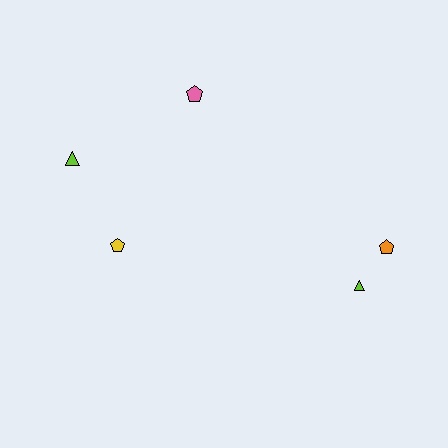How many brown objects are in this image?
There are no brown objects.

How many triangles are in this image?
There are 2 triangles.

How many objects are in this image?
There are 5 objects.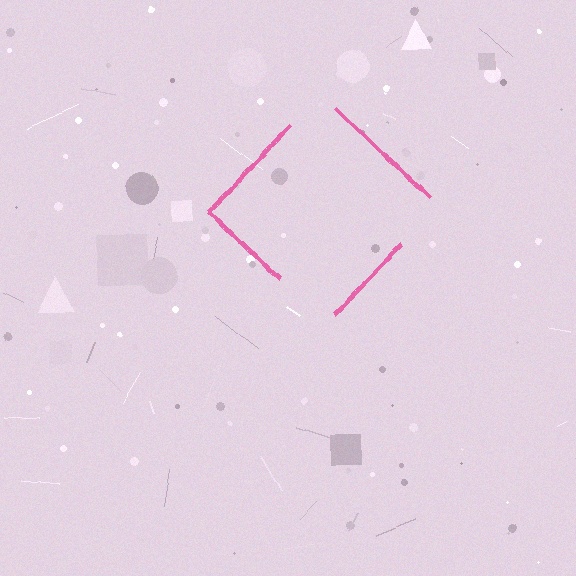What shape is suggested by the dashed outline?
The dashed outline suggests a diamond.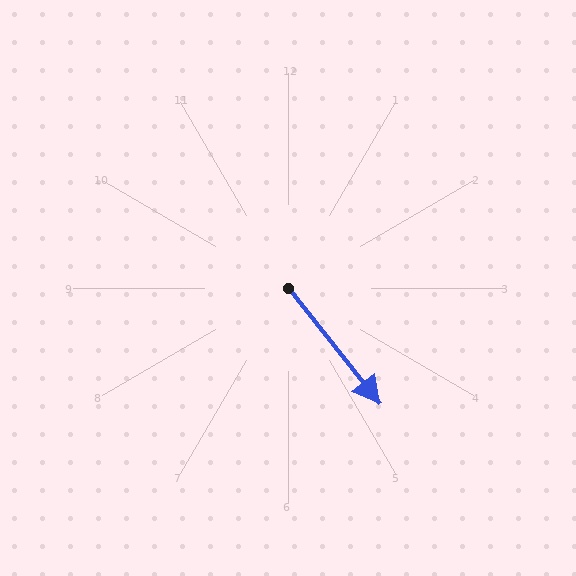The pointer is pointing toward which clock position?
Roughly 5 o'clock.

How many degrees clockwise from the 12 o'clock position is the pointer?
Approximately 142 degrees.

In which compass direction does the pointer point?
Southeast.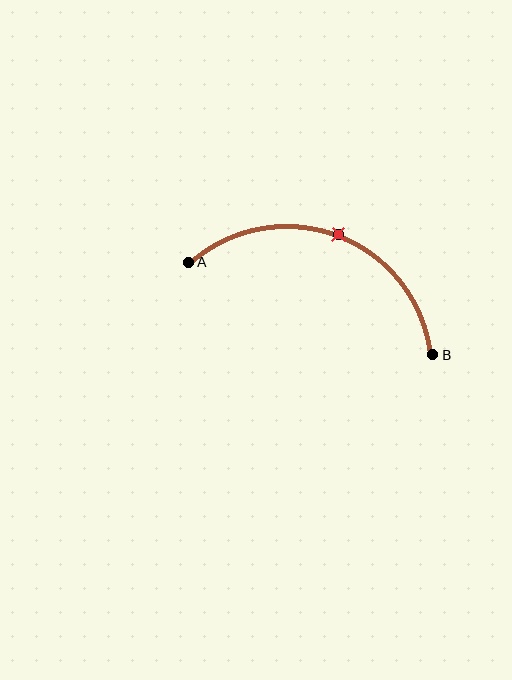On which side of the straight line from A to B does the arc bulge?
The arc bulges above the straight line connecting A and B.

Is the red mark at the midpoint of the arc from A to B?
Yes. The red mark lies on the arc at equal arc-length from both A and B — it is the arc midpoint.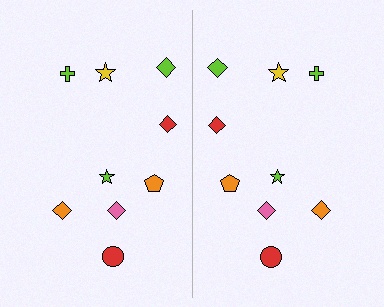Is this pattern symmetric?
Yes, this pattern has bilateral (reflection) symmetry.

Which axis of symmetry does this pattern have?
The pattern has a vertical axis of symmetry running through the center of the image.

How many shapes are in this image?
There are 18 shapes in this image.